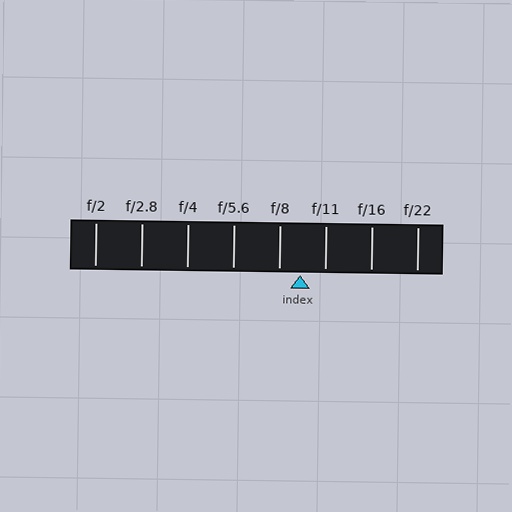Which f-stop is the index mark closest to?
The index mark is closest to f/8.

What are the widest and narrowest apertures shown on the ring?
The widest aperture shown is f/2 and the narrowest is f/22.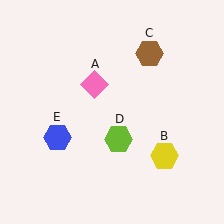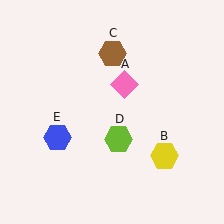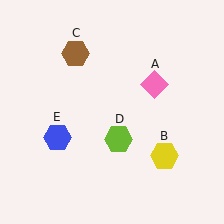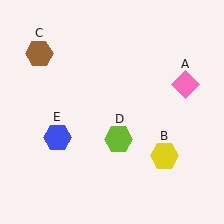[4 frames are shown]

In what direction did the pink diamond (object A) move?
The pink diamond (object A) moved right.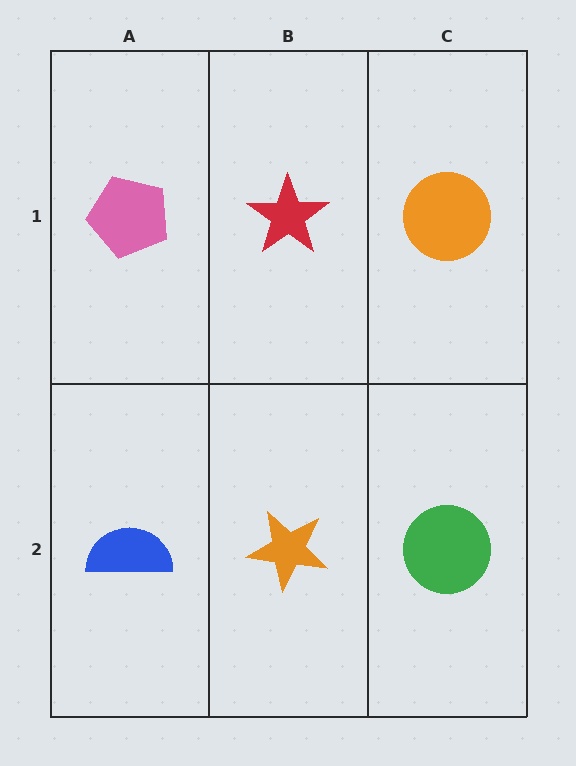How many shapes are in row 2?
3 shapes.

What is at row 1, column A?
A pink pentagon.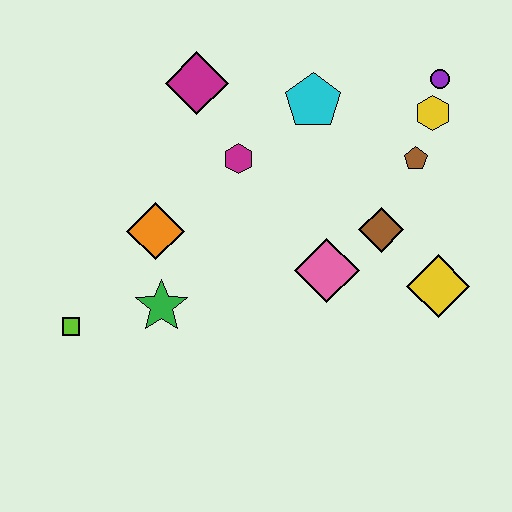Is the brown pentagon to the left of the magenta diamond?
No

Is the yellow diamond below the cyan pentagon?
Yes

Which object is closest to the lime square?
The green star is closest to the lime square.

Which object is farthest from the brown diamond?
The lime square is farthest from the brown diamond.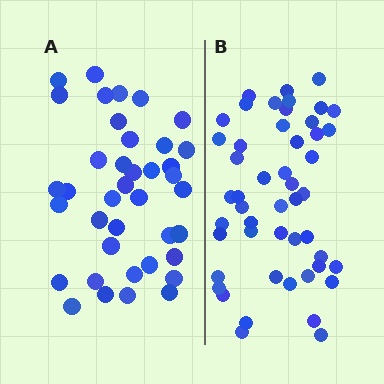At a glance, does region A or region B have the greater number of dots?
Region B (the right region) has more dots.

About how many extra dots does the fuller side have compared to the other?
Region B has roughly 10 or so more dots than region A.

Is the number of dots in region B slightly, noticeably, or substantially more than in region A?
Region B has noticeably more, but not dramatically so. The ratio is roughly 1.3 to 1.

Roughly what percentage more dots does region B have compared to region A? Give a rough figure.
About 25% more.